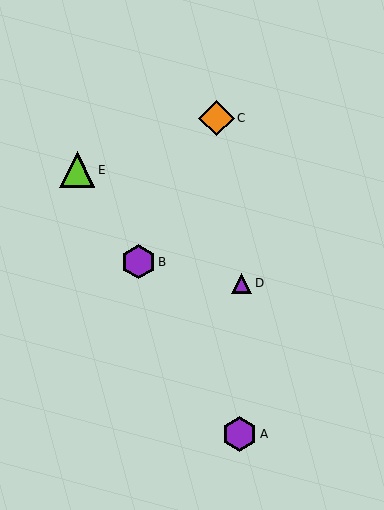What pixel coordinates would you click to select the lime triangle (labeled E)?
Click at (77, 170) to select the lime triangle E.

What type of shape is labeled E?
Shape E is a lime triangle.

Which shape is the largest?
The orange diamond (labeled C) is the largest.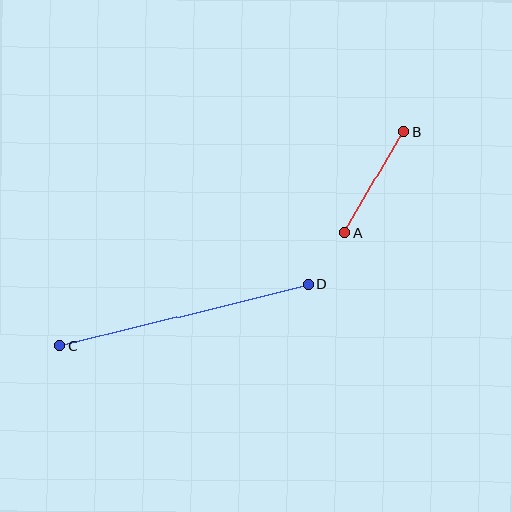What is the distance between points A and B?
The distance is approximately 116 pixels.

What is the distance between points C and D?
The distance is approximately 256 pixels.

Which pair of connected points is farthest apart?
Points C and D are farthest apart.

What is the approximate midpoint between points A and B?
The midpoint is at approximately (374, 182) pixels.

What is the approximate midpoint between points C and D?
The midpoint is at approximately (184, 315) pixels.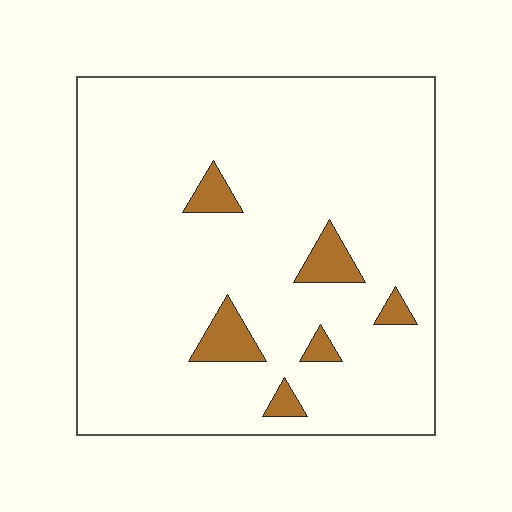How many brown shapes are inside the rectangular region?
6.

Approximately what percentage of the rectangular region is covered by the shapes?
Approximately 5%.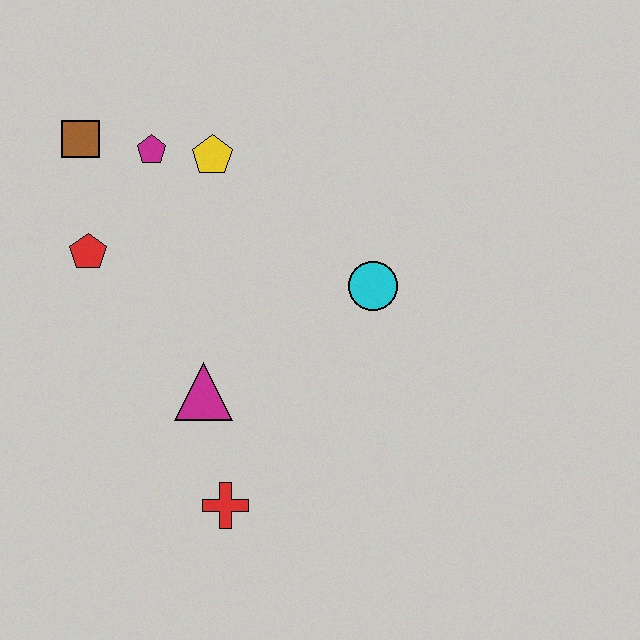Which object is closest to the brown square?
The magenta pentagon is closest to the brown square.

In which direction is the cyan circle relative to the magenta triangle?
The cyan circle is to the right of the magenta triangle.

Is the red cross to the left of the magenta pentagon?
No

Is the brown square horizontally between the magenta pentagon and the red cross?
No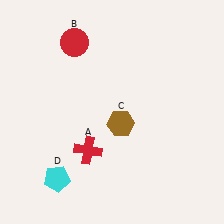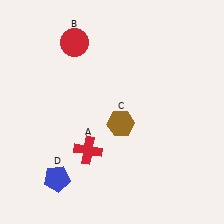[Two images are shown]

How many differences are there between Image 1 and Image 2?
There is 1 difference between the two images.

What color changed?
The pentagon (D) changed from cyan in Image 1 to blue in Image 2.